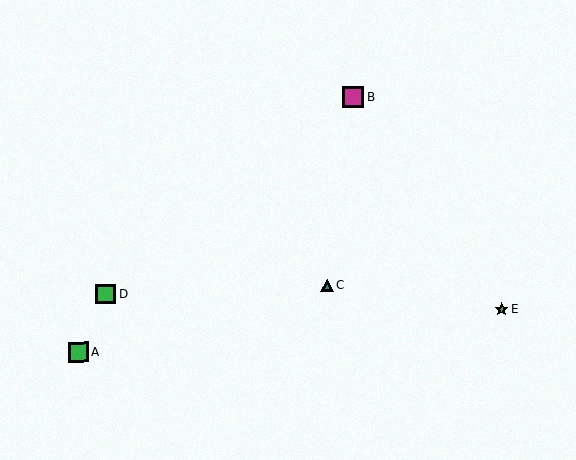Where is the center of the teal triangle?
The center of the teal triangle is at (327, 286).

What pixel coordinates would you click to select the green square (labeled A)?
Click at (78, 352) to select the green square A.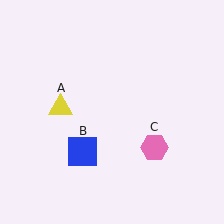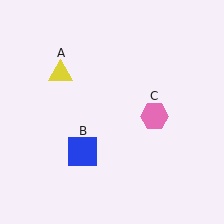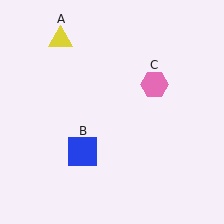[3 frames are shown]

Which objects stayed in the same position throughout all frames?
Blue square (object B) remained stationary.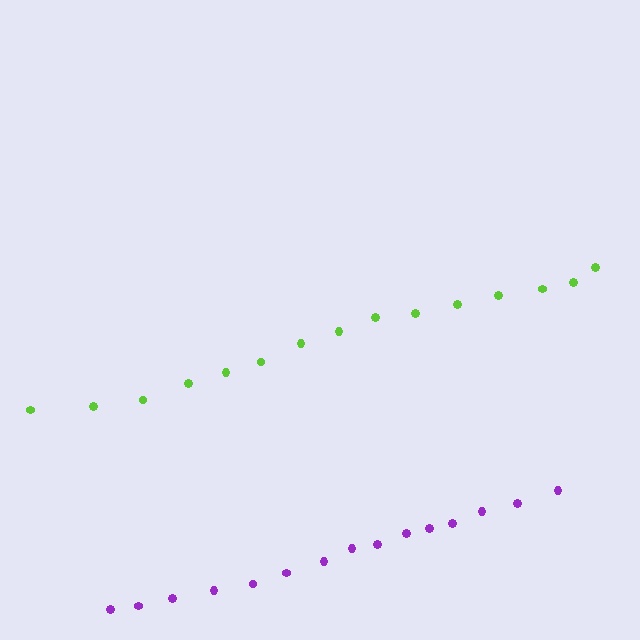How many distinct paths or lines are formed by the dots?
There are 2 distinct paths.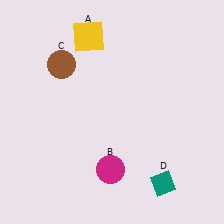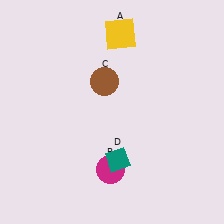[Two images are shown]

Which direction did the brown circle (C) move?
The brown circle (C) moved right.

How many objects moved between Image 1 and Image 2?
3 objects moved between the two images.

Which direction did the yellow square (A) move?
The yellow square (A) moved right.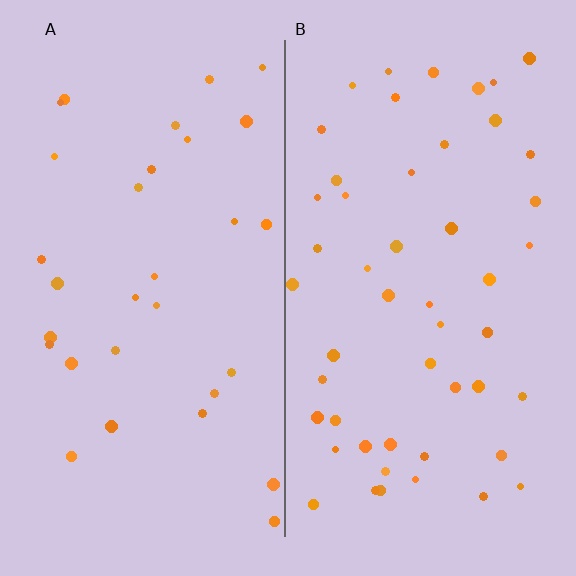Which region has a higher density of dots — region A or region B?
B (the right).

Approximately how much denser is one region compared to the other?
Approximately 1.6× — region B over region A.